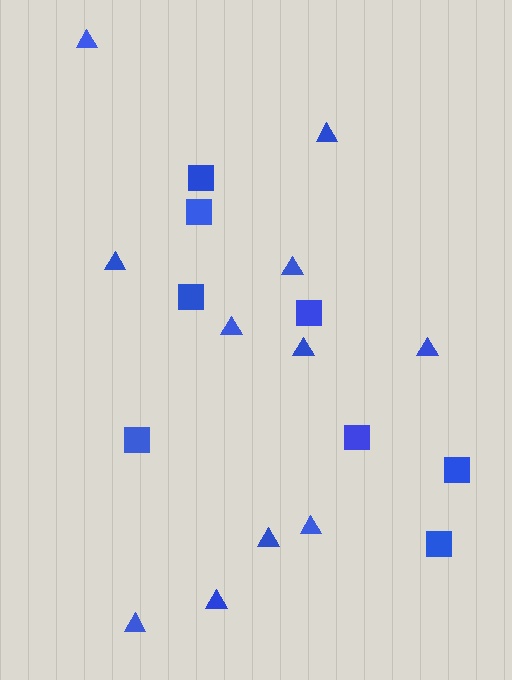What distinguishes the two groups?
There are 2 groups: one group of triangles (11) and one group of squares (8).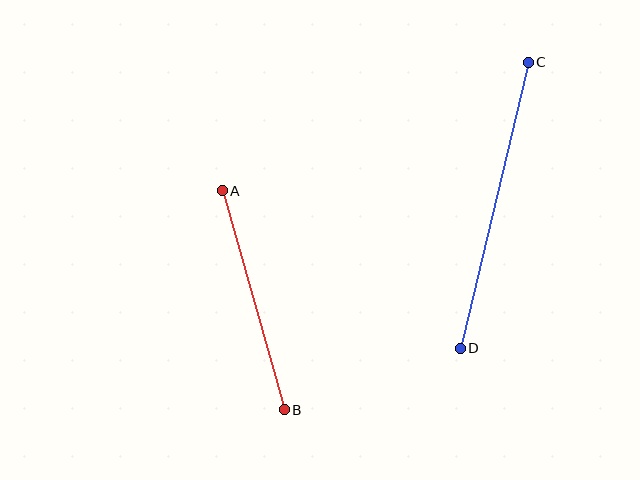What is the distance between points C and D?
The distance is approximately 294 pixels.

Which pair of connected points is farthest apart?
Points C and D are farthest apart.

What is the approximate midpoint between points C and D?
The midpoint is at approximately (494, 205) pixels.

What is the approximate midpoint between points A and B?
The midpoint is at approximately (253, 300) pixels.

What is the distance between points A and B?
The distance is approximately 228 pixels.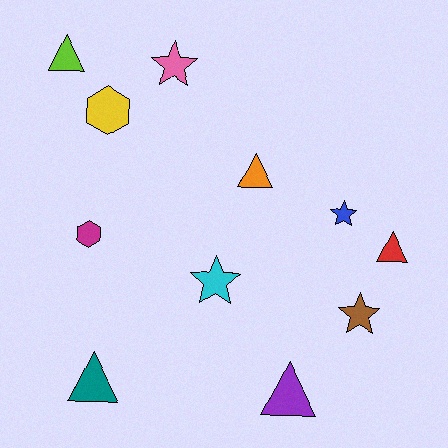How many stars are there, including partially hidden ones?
There are 4 stars.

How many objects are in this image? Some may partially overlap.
There are 11 objects.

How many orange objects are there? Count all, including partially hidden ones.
There is 1 orange object.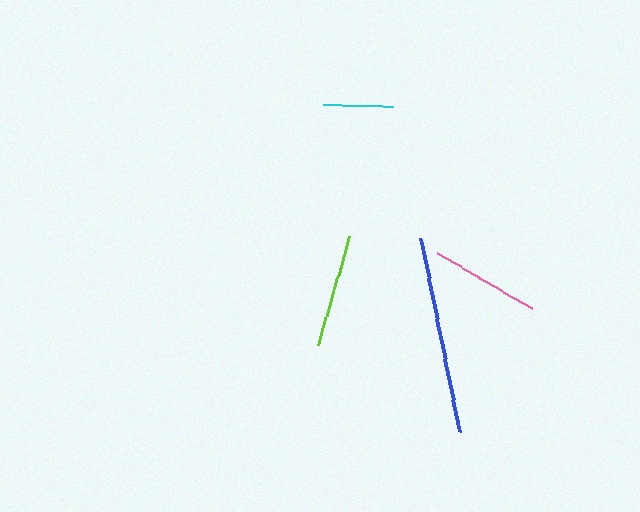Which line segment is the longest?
The blue line is the longest at approximately 197 pixels.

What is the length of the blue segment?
The blue segment is approximately 197 pixels long.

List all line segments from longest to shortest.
From longest to shortest: blue, lime, pink, cyan.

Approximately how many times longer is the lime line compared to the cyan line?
The lime line is approximately 1.6 times the length of the cyan line.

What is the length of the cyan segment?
The cyan segment is approximately 70 pixels long.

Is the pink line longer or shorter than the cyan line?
The pink line is longer than the cyan line.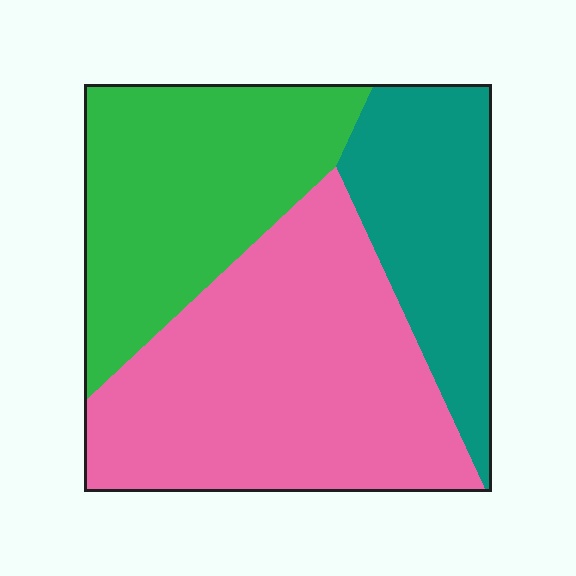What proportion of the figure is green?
Green takes up between a sixth and a third of the figure.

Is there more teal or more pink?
Pink.